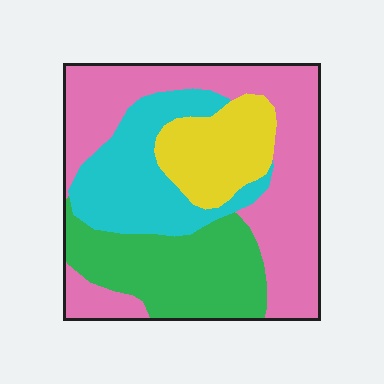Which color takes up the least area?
Yellow, at roughly 15%.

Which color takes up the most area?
Pink, at roughly 40%.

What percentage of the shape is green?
Green covers roughly 25% of the shape.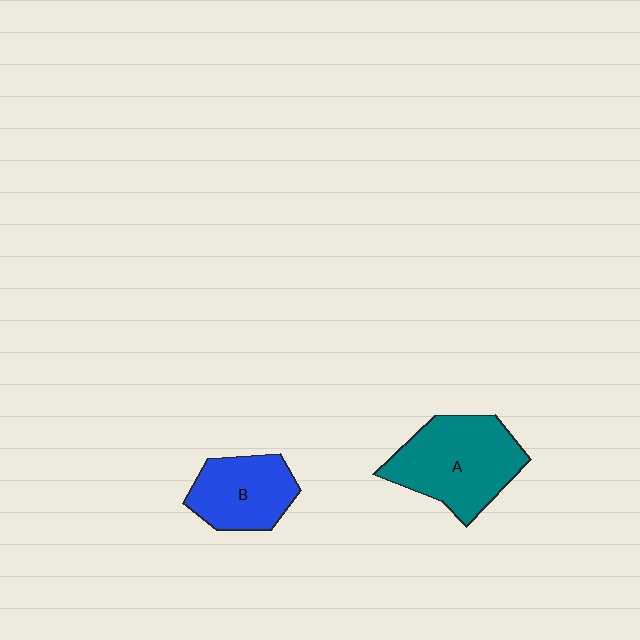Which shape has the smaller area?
Shape B (blue).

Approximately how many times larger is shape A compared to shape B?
Approximately 1.5 times.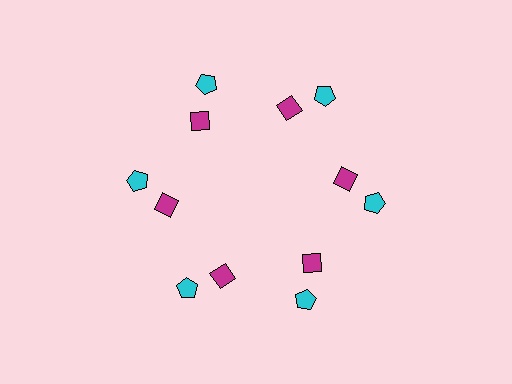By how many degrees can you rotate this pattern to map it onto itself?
The pattern maps onto itself every 60 degrees of rotation.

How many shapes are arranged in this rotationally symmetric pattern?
There are 12 shapes, arranged in 6 groups of 2.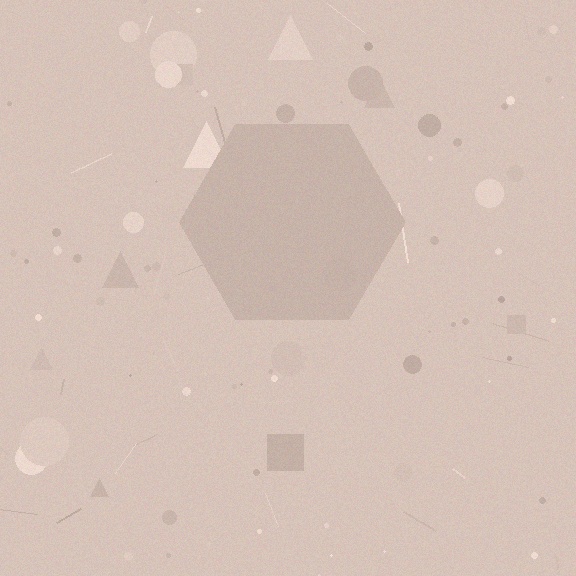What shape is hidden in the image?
A hexagon is hidden in the image.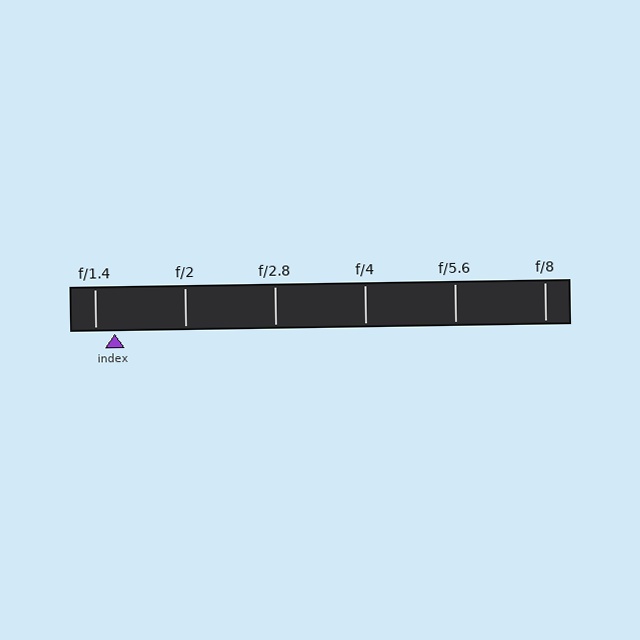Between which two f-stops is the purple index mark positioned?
The index mark is between f/1.4 and f/2.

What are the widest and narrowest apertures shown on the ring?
The widest aperture shown is f/1.4 and the narrowest is f/8.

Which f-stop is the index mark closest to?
The index mark is closest to f/1.4.